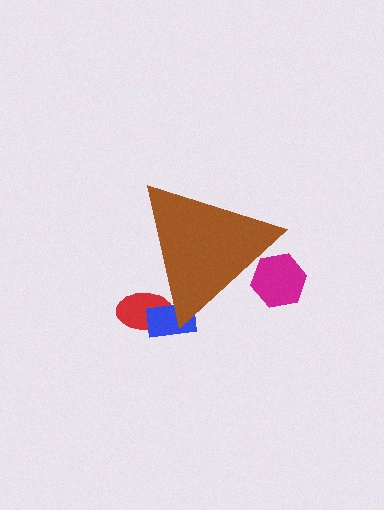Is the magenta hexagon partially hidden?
Yes, the magenta hexagon is partially hidden behind the brown triangle.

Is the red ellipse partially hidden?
Yes, the red ellipse is partially hidden behind the brown triangle.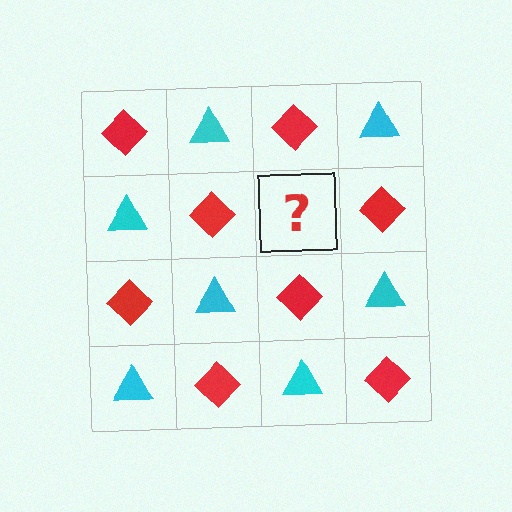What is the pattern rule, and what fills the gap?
The rule is that it alternates red diamond and cyan triangle in a checkerboard pattern. The gap should be filled with a cyan triangle.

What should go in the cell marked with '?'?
The missing cell should contain a cyan triangle.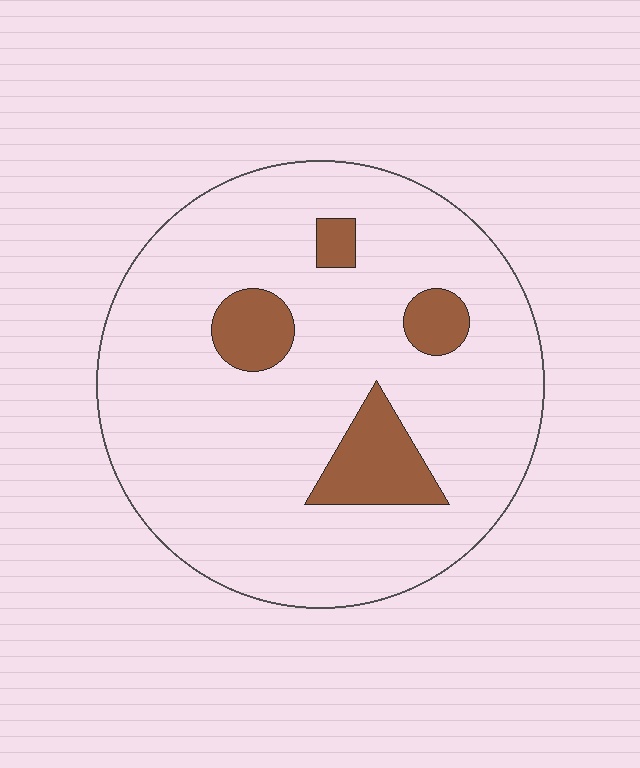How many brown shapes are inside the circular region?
4.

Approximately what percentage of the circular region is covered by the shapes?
Approximately 15%.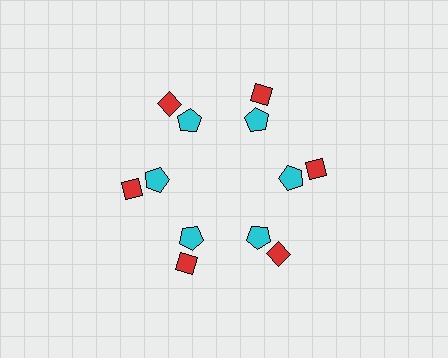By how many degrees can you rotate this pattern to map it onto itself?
The pattern maps onto itself every 60 degrees of rotation.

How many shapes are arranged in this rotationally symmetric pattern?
There are 12 shapes, arranged in 6 groups of 2.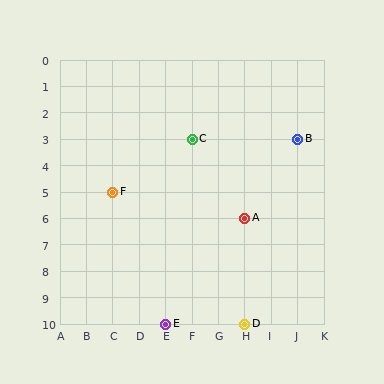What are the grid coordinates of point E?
Point E is at grid coordinates (E, 10).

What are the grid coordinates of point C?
Point C is at grid coordinates (F, 3).